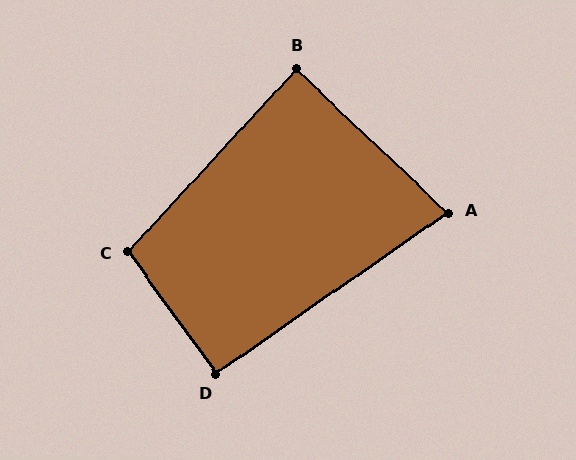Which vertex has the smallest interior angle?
A, at approximately 78 degrees.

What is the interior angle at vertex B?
Approximately 89 degrees (approximately right).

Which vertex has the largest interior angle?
C, at approximately 102 degrees.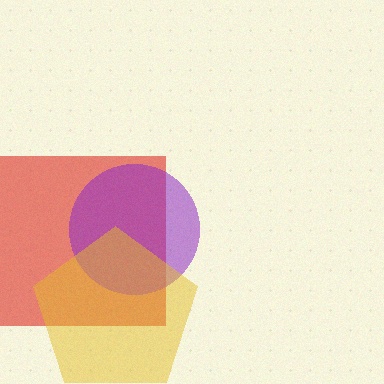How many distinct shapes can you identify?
There are 3 distinct shapes: a red square, a purple circle, a yellow pentagon.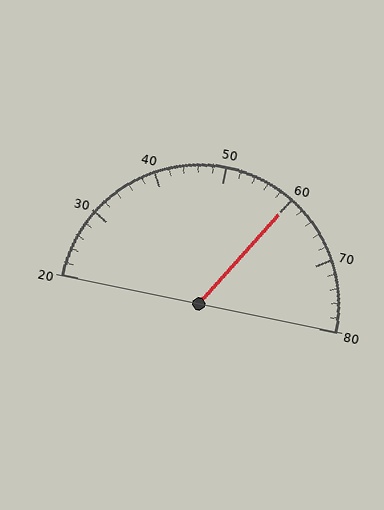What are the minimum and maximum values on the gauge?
The gauge ranges from 20 to 80.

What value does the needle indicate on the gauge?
The needle indicates approximately 60.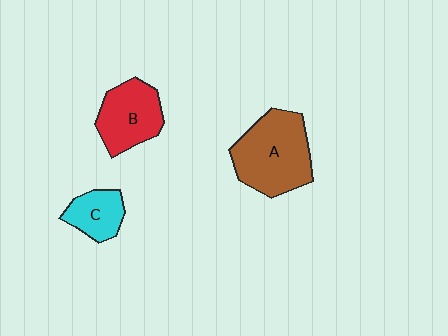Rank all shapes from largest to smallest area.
From largest to smallest: A (brown), B (red), C (cyan).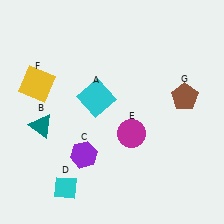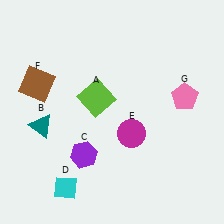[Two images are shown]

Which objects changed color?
A changed from cyan to lime. F changed from yellow to brown. G changed from brown to pink.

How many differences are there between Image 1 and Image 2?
There are 3 differences between the two images.